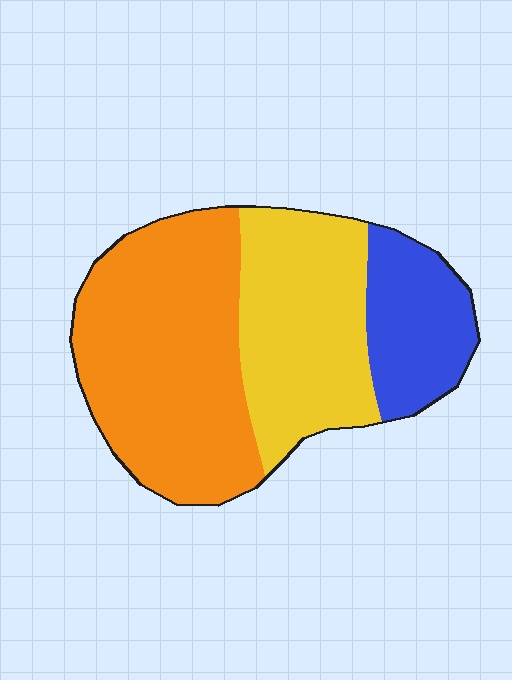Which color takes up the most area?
Orange, at roughly 50%.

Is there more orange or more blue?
Orange.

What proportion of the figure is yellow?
Yellow takes up about one third (1/3) of the figure.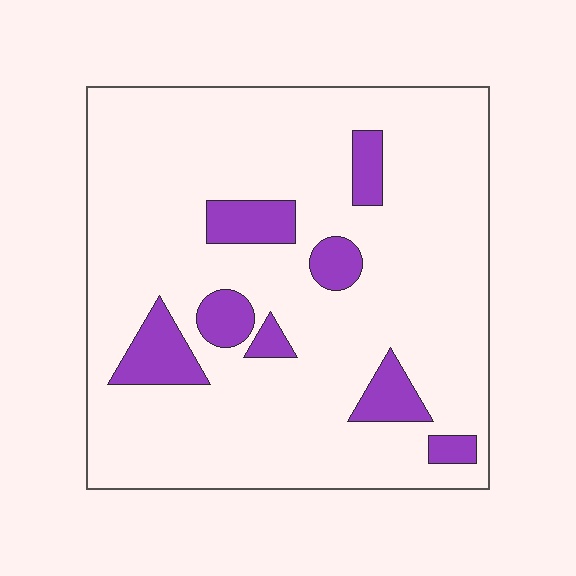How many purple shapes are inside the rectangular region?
8.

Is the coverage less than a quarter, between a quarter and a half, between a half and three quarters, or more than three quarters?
Less than a quarter.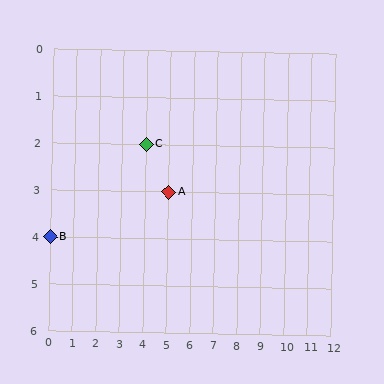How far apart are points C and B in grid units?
Points C and B are 4 columns and 2 rows apart (about 4.5 grid units diagonally).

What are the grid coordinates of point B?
Point B is at grid coordinates (0, 4).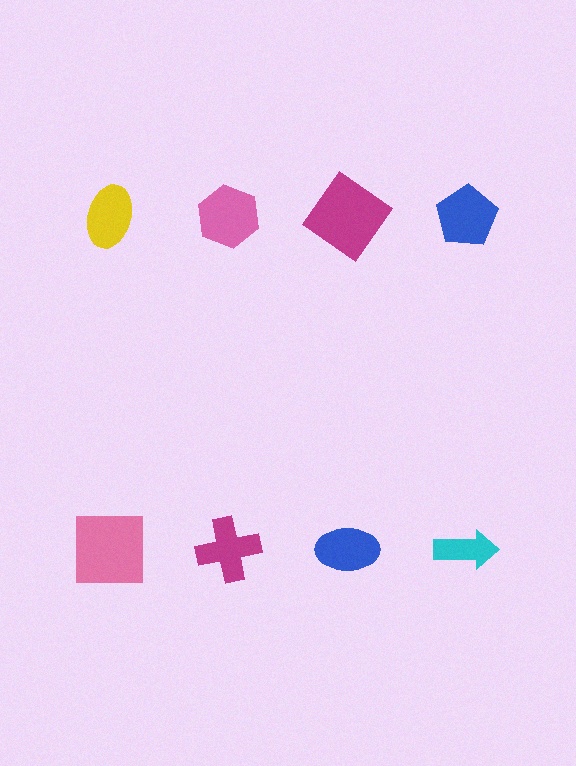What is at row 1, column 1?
A yellow ellipse.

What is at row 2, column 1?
A pink square.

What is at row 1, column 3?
A magenta diamond.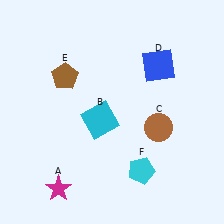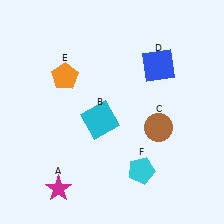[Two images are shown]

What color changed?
The pentagon (E) changed from brown in Image 1 to orange in Image 2.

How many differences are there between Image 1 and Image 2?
There is 1 difference between the two images.